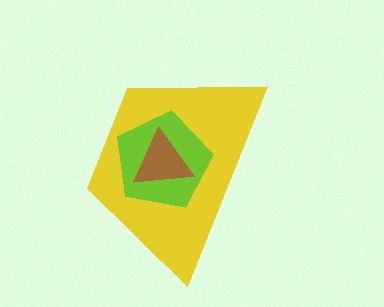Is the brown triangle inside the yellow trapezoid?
Yes.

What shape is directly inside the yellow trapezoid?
The lime pentagon.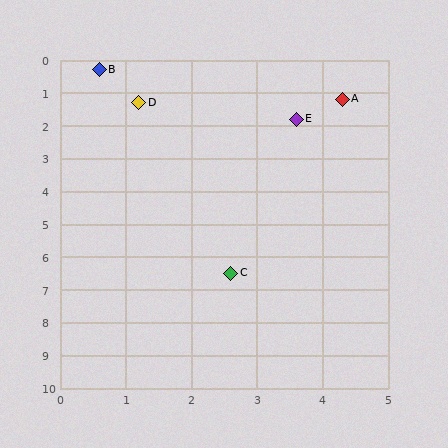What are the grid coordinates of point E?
Point E is at approximately (3.6, 1.8).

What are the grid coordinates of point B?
Point B is at approximately (0.6, 0.3).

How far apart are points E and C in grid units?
Points E and C are about 4.8 grid units apart.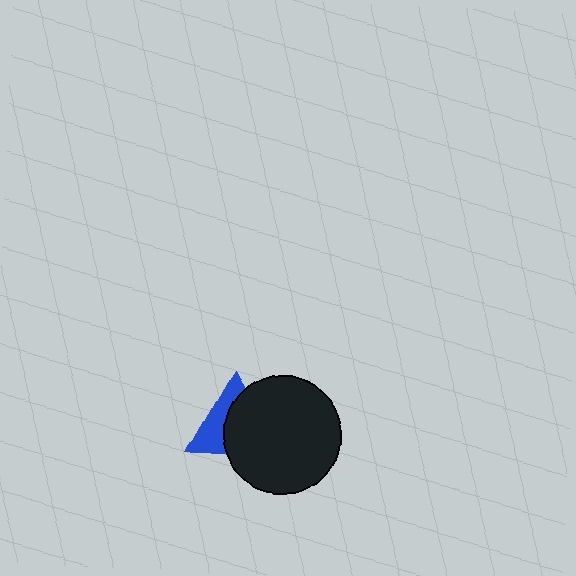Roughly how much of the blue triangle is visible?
A small part of it is visible (roughly 42%).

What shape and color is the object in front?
The object in front is a black circle.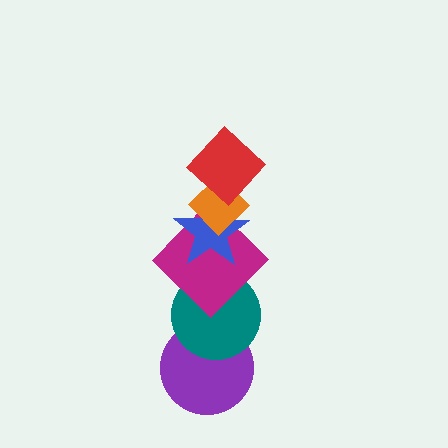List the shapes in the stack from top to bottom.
From top to bottom: the red diamond, the orange diamond, the blue star, the magenta diamond, the teal circle, the purple circle.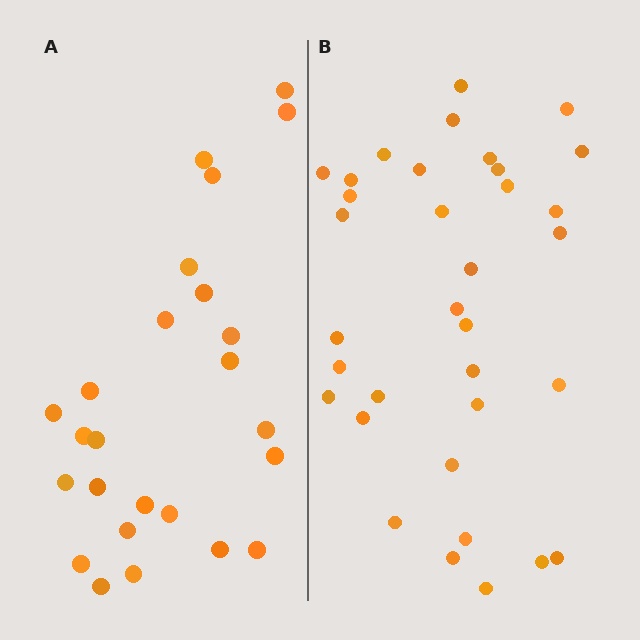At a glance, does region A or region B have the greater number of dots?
Region B (the right region) has more dots.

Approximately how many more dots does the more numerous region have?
Region B has roughly 8 or so more dots than region A.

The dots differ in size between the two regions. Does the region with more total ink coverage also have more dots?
No. Region A has more total ink coverage because its dots are larger, but region B actually contains more individual dots. Total area can be misleading — the number of items is what matters here.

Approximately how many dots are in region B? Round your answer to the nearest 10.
About 30 dots. (The exact count is 34, which rounds to 30.)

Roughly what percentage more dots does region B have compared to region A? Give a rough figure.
About 35% more.